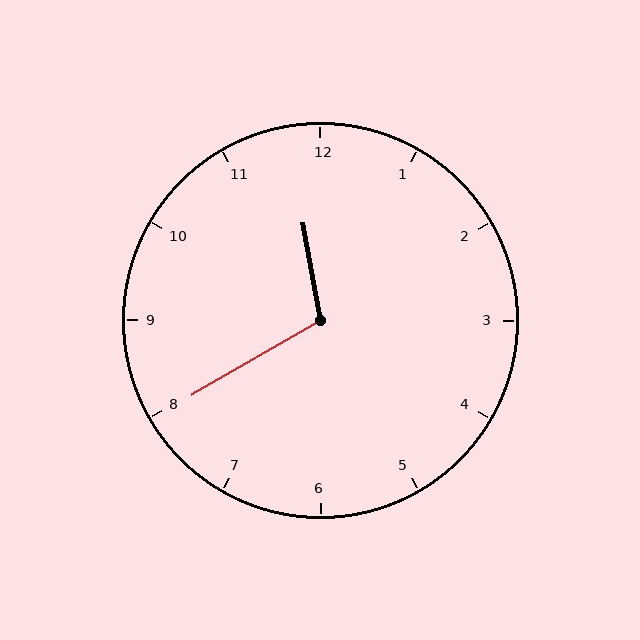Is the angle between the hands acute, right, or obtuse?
It is obtuse.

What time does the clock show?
11:40.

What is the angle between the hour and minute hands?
Approximately 110 degrees.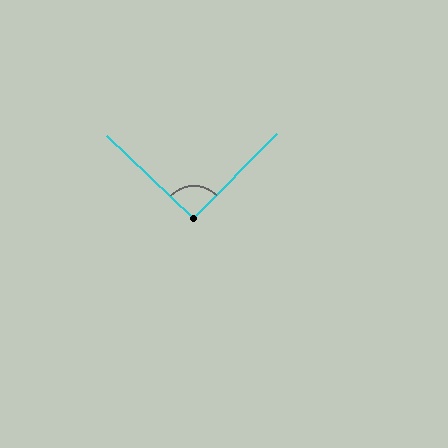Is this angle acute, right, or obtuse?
It is approximately a right angle.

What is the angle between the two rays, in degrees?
Approximately 92 degrees.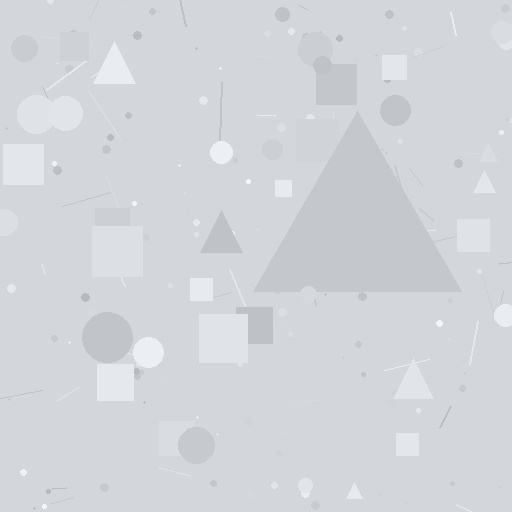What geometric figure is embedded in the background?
A triangle is embedded in the background.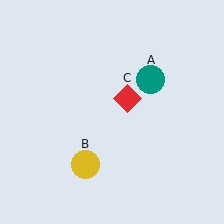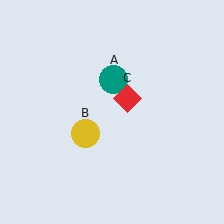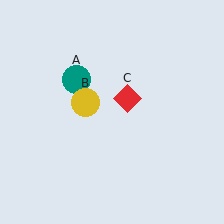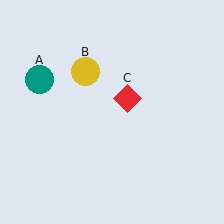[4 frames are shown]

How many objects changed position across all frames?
2 objects changed position: teal circle (object A), yellow circle (object B).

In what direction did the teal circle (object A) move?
The teal circle (object A) moved left.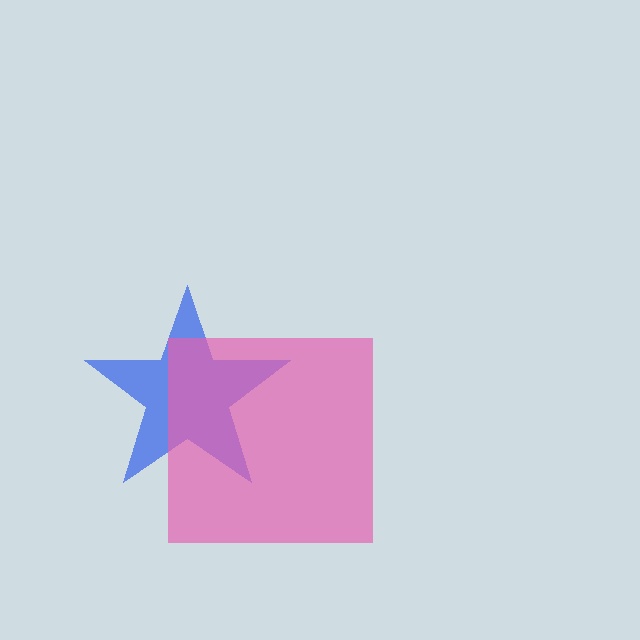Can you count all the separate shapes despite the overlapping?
Yes, there are 2 separate shapes.